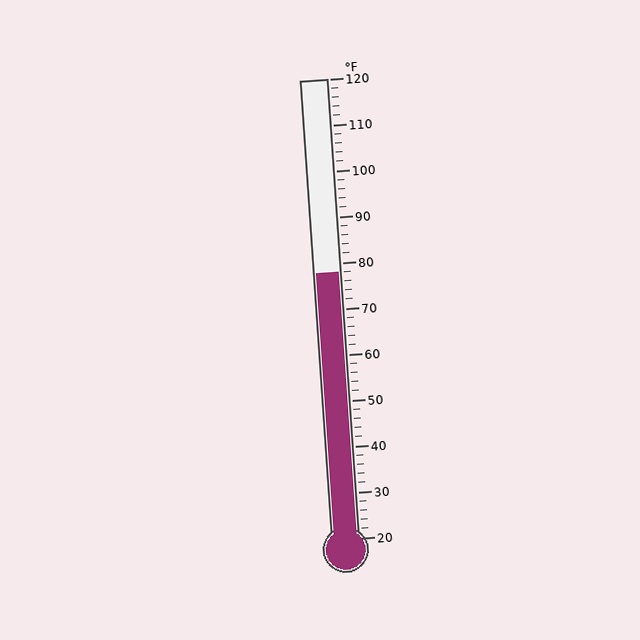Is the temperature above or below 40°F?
The temperature is above 40°F.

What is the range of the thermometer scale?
The thermometer scale ranges from 20°F to 120°F.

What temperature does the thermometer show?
The thermometer shows approximately 78°F.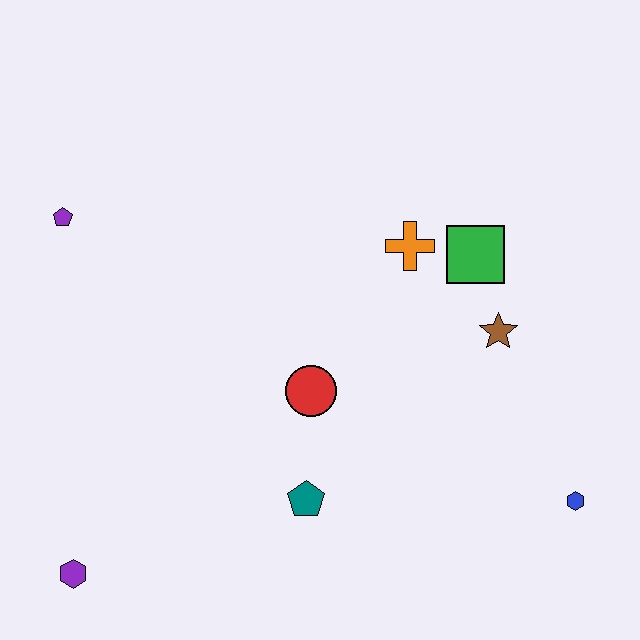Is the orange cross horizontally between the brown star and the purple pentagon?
Yes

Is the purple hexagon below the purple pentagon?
Yes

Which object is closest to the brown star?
The green square is closest to the brown star.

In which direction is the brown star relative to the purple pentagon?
The brown star is to the right of the purple pentagon.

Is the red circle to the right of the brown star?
No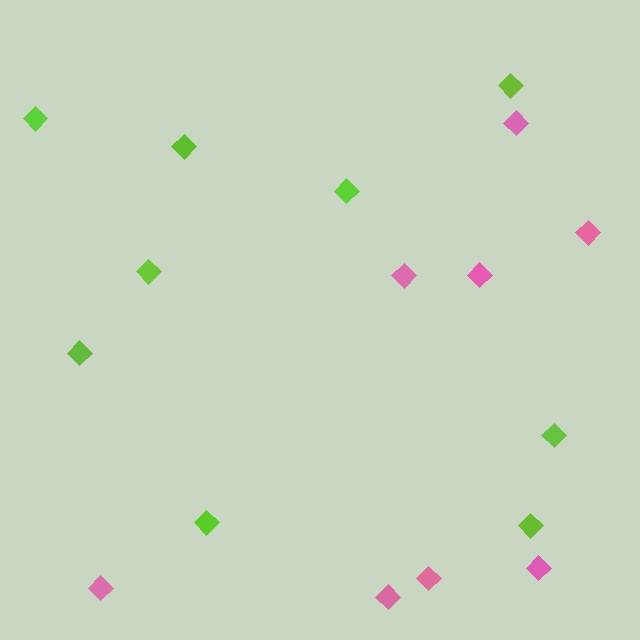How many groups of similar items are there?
There are 2 groups: one group of pink diamonds (8) and one group of lime diamonds (9).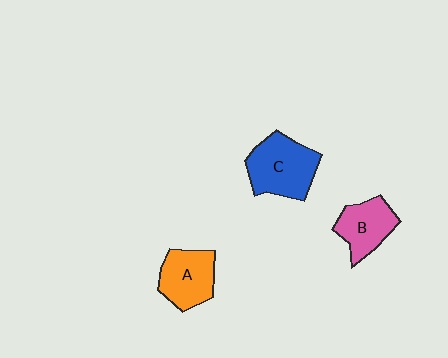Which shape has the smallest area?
Shape B (pink).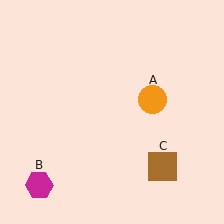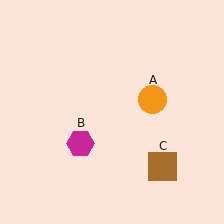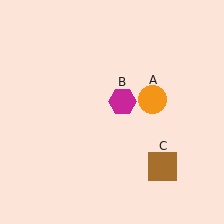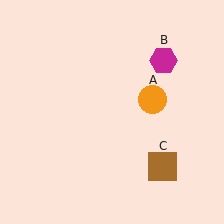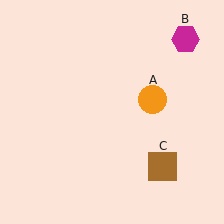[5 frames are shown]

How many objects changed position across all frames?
1 object changed position: magenta hexagon (object B).